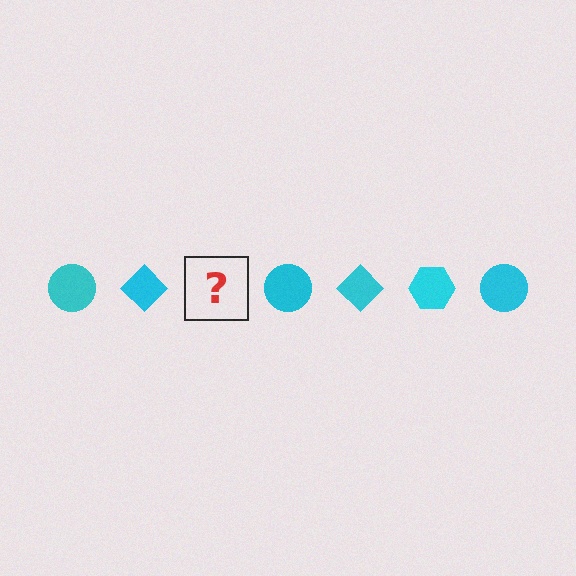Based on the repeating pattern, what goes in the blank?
The blank should be a cyan hexagon.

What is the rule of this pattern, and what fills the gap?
The rule is that the pattern cycles through circle, diamond, hexagon shapes in cyan. The gap should be filled with a cyan hexagon.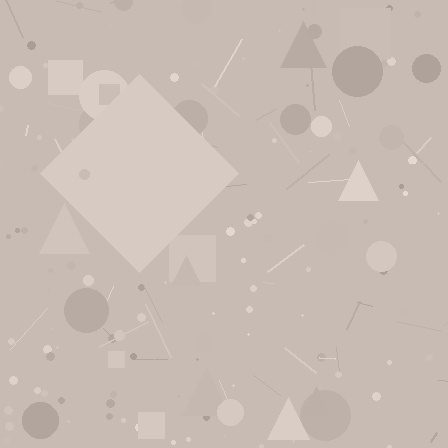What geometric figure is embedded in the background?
A diamond is embedded in the background.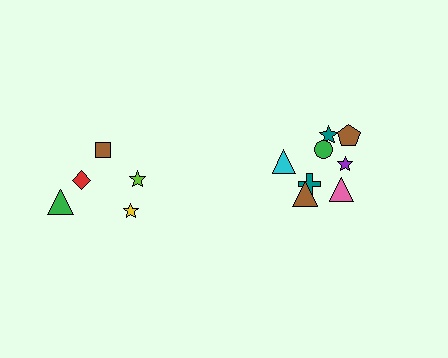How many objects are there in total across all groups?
There are 13 objects.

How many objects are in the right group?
There are 8 objects.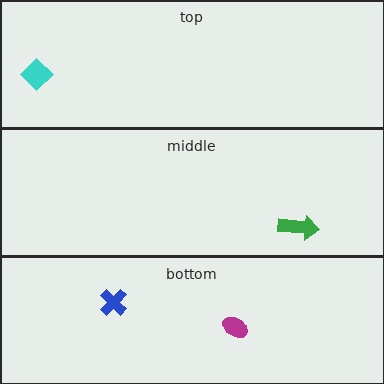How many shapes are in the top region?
1.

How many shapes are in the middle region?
1.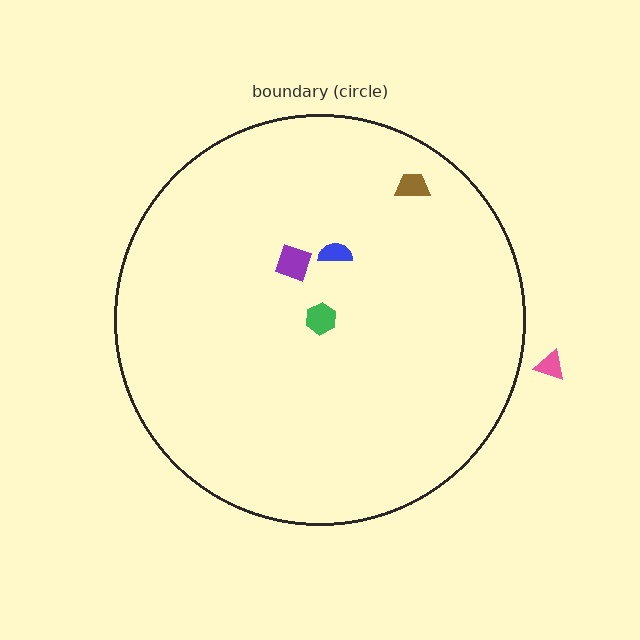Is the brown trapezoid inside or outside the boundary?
Inside.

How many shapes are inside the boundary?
4 inside, 1 outside.